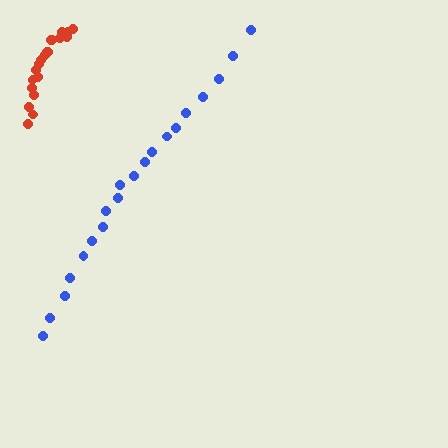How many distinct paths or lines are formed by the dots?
There are 2 distinct paths.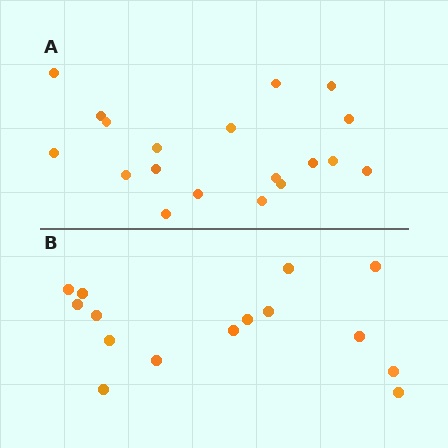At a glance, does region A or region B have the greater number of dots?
Region A (the top region) has more dots.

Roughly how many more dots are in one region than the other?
Region A has about 4 more dots than region B.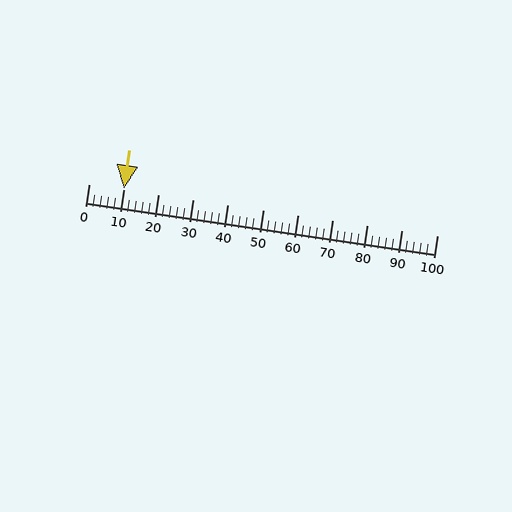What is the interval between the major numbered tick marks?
The major tick marks are spaced 10 units apart.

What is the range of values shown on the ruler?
The ruler shows values from 0 to 100.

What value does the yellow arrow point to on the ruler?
The yellow arrow points to approximately 10.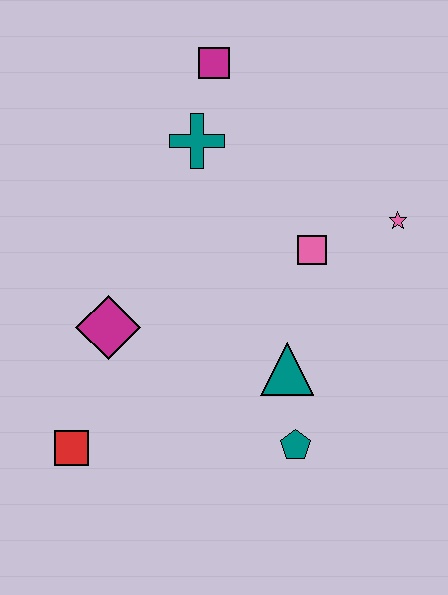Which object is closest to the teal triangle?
The teal pentagon is closest to the teal triangle.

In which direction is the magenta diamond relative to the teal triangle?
The magenta diamond is to the left of the teal triangle.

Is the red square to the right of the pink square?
No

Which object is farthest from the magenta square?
The red square is farthest from the magenta square.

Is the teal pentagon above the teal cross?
No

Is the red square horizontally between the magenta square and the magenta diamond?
No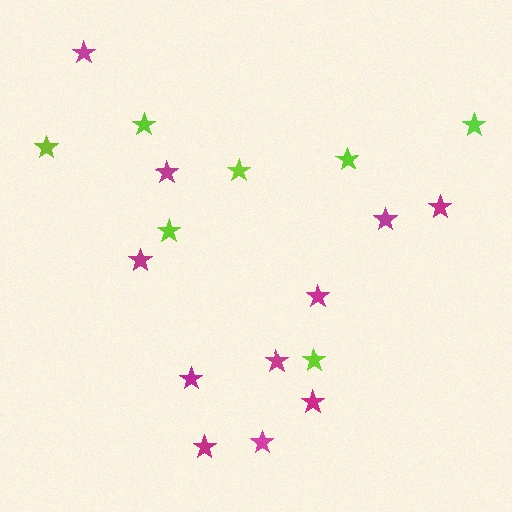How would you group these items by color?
There are 2 groups: one group of lime stars (7) and one group of magenta stars (11).